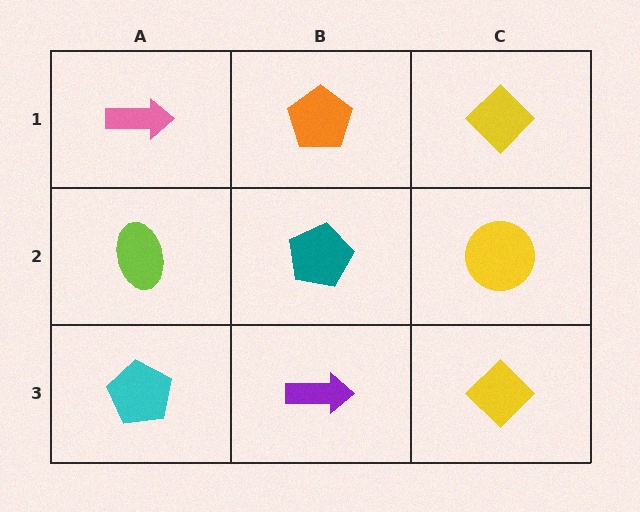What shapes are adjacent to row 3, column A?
A lime ellipse (row 2, column A), a purple arrow (row 3, column B).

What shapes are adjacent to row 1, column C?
A yellow circle (row 2, column C), an orange pentagon (row 1, column B).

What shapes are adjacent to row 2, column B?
An orange pentagon (row 1, column B), a purple arrow (row 3, column B), a lime ellipse (row 2, column A), a yellow circle (row 2, column C).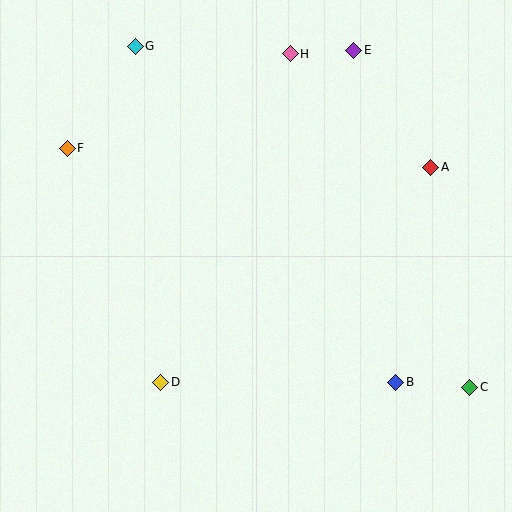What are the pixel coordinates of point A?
Point A is at (431, 167).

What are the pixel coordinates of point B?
Point B is at (396, 382).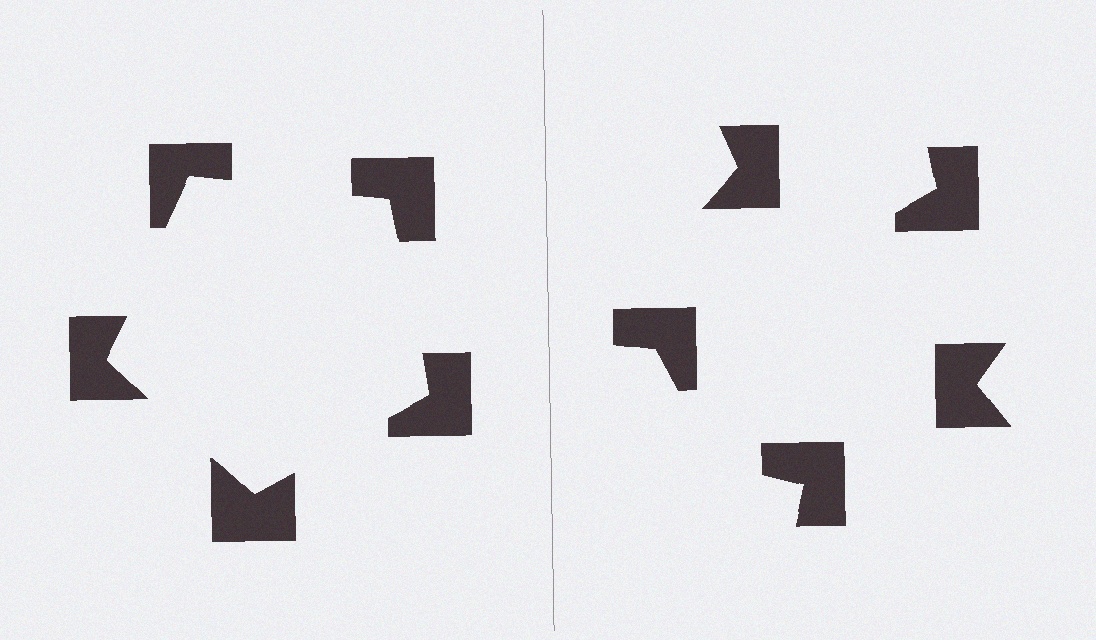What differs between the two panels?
The notched squares are positioned identically on both sides; only the wedge orientations differ. On the left they align to a pentagon; on the right they are misaligned.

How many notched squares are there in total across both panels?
10 — 5 on each side.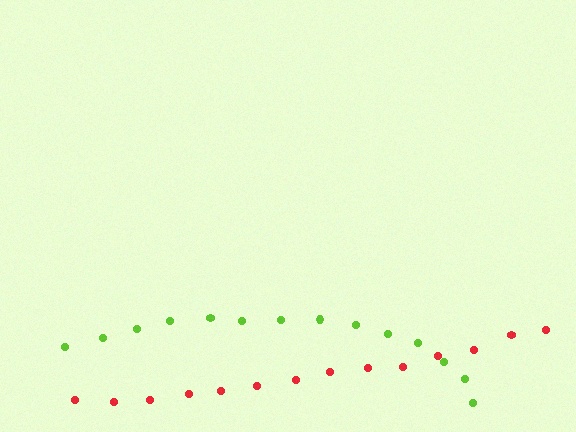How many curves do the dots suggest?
There are 2 distinct paths.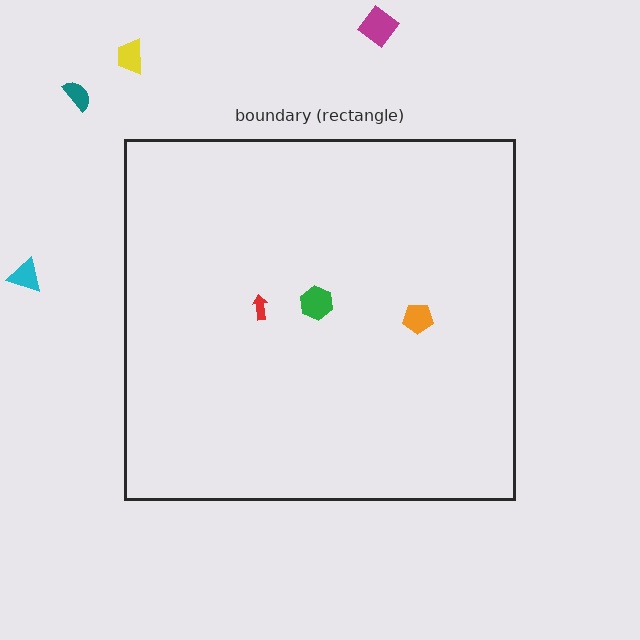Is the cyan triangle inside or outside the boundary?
Outside.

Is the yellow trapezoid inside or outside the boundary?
Outside.